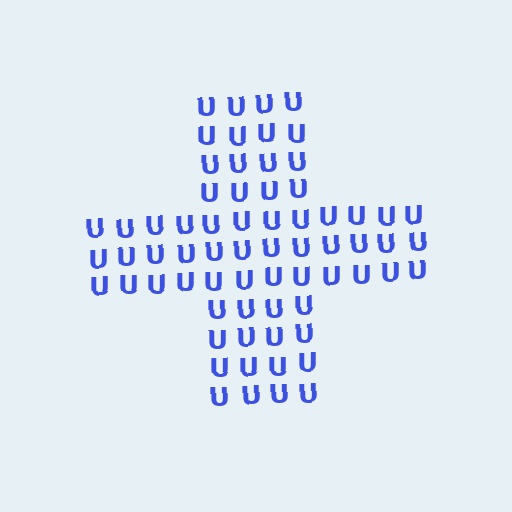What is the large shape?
The large shape is a cross.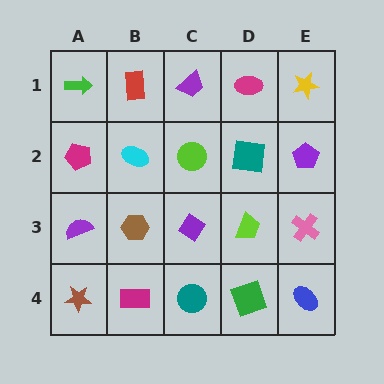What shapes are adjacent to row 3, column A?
A magenta pentagon (row 2, column A), a brown star (row 4, column A), a brown hexagon (row 3, column B).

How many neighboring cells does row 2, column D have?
4.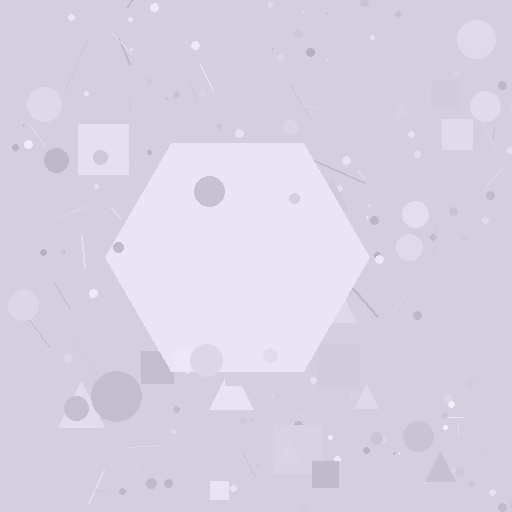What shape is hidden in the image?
A hexagon is hidden in the image.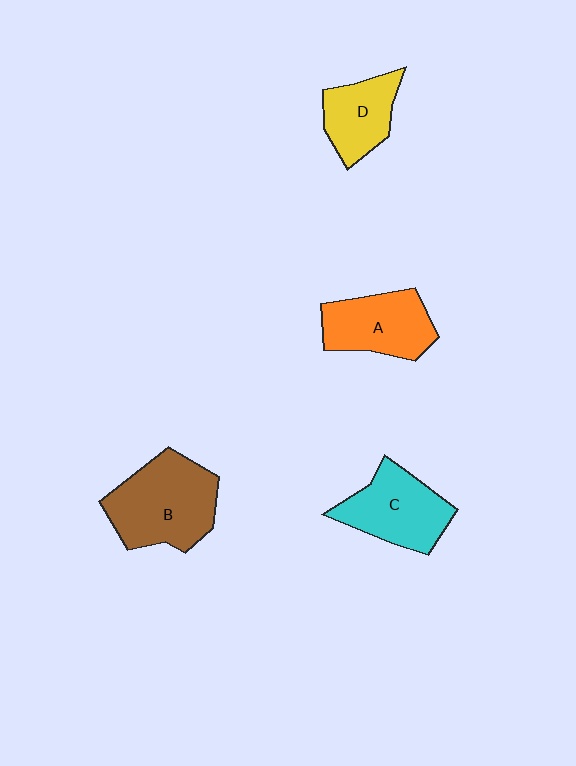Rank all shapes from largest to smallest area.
From largest to smallest: B (brown), C (cyan), A (orange), D (yellow).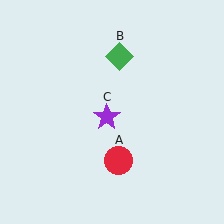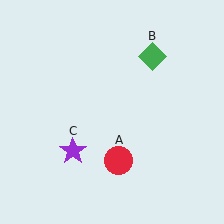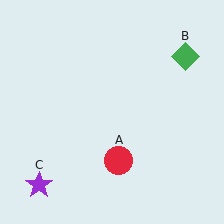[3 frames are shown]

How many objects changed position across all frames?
2 objects changed position: green diamond (object B), purple star (object C).